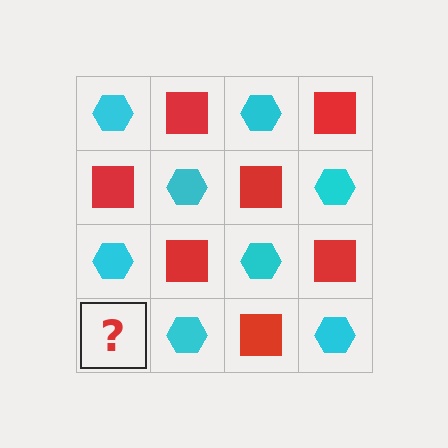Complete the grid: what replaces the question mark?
The question mark should be replaced with a red square.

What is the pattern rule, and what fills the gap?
The rule is that it alternates cyan hexagon and red square in a checkerboard pattern. The gap should be filled with a red square.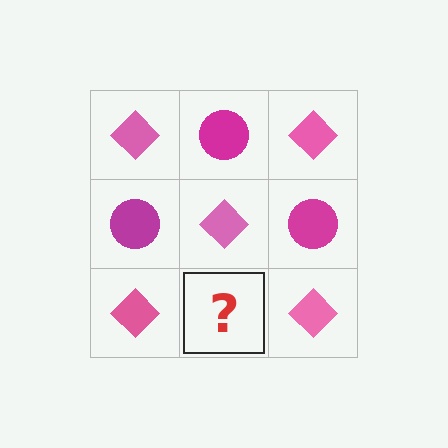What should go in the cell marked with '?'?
The missing cell should contain a magenta circle.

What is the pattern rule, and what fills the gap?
The rule is that it alternates pink diamond and magenta circle in a checkerboard pattern. The gap should be filled with a magenta circle.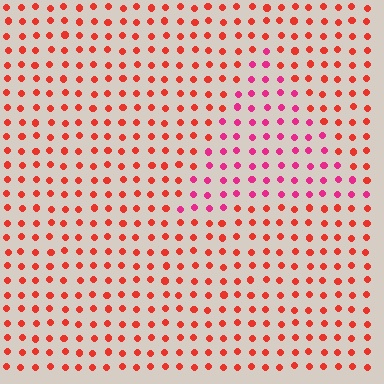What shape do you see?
I see a triangle.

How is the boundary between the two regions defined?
The boundary is defined purely by a slight shift in hue (about 35 degrees). Spacing, size, and orientation are identical on both sides.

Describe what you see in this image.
The image is filled with small red elements in a uniform arrangement. A triangle-shaped region is visible where the elements are tinted to a slightly different hue, forming a subtle color boundary.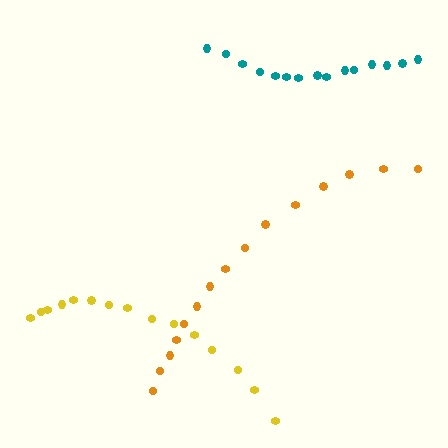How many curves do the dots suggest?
There are 3 distinct paths.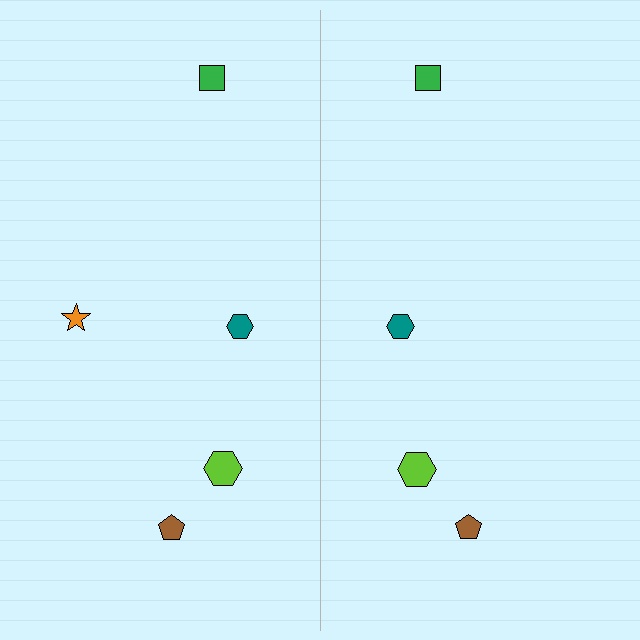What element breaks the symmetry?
A orange star is missing from the right side.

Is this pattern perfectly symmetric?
No, the pattern is not perfectly symmetric. A orange star is missing from the right side.